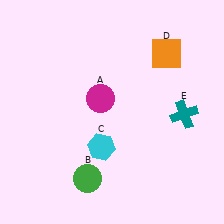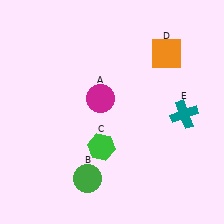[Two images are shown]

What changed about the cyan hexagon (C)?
In Image 1, C is cyan. In Image 2, it changed to green.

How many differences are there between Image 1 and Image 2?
There is 1 difference between the two images.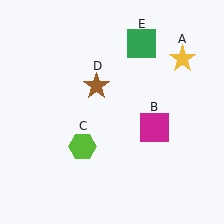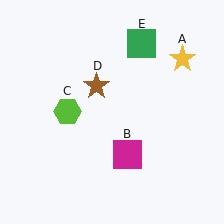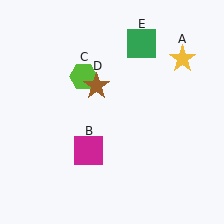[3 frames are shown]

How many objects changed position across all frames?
2 objects changed position: magenta square (object B), lime hexagon (object C).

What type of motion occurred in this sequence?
The magenta square (object B), lime hexagon (object C) rotated clockwise around the center of the scene.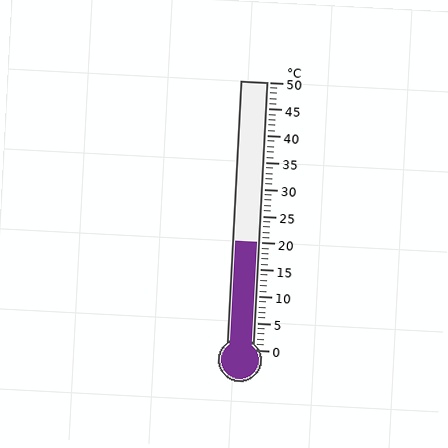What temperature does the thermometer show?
The thermometer shows approximately 20°C.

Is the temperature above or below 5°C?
The temperature is above 5°C.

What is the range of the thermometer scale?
The thermometer scale ranges from 0°C to 50°C.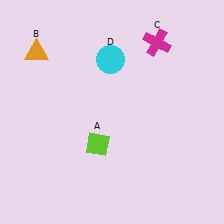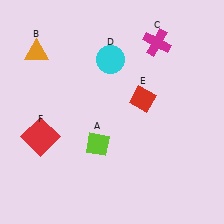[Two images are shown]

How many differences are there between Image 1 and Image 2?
There are 2 differences between the two images.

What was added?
A red diamond (E), a red square (F) were added in Image 2.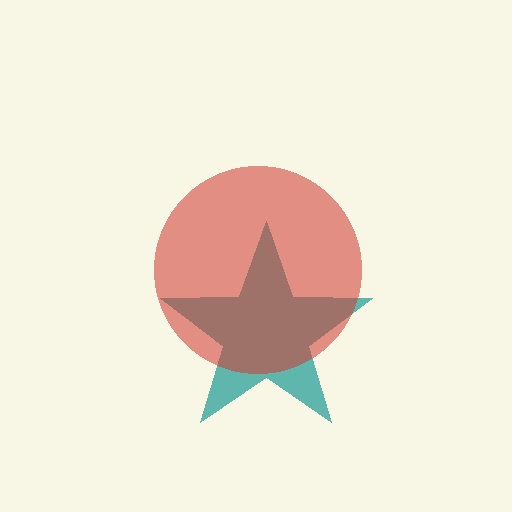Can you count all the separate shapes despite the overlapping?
Yes, there are 2 separate shapes.